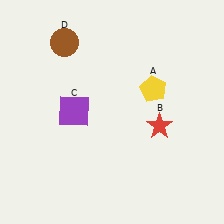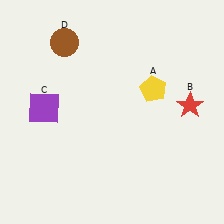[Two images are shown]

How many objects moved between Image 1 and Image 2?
2 objects moved between the two images.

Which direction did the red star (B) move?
The red star (B) moved right.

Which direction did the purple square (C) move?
The purple square (C) moved left.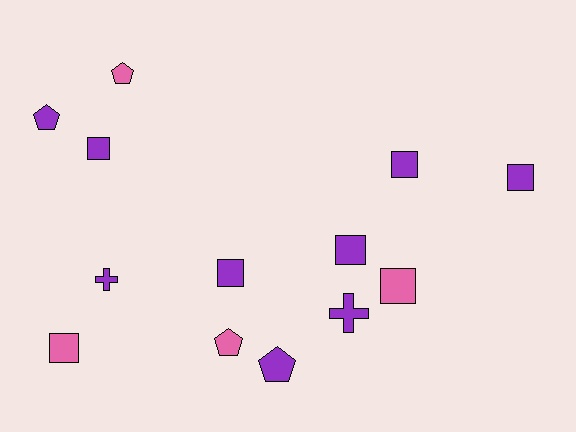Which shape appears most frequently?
Square, with 7 objects.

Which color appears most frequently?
Purple, with 9 objects.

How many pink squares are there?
There are 2 pink squares.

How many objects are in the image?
There are 13 objects.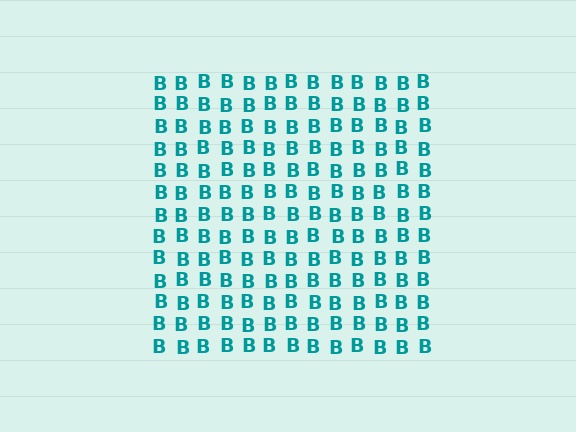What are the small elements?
The small elements are letter B's.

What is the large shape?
The large shape is a square.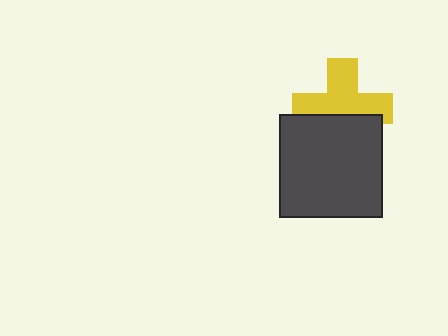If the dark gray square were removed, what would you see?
You would see the complete yellow cross.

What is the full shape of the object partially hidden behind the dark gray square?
The partially hidden object is a yellow cross.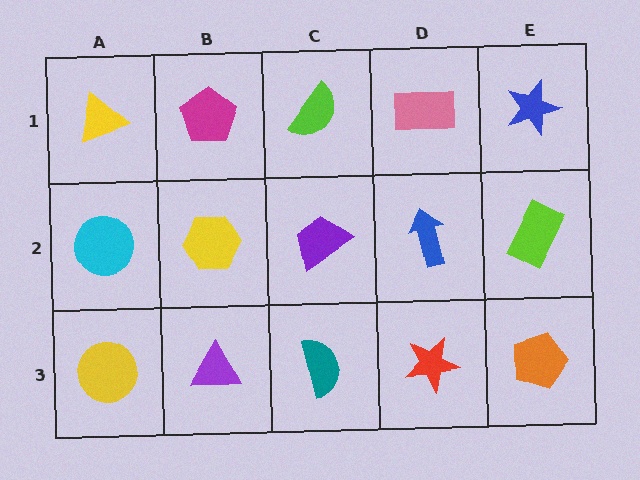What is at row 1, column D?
A pink rectangle.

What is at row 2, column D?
A blue arrow.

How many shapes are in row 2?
5 shapes.